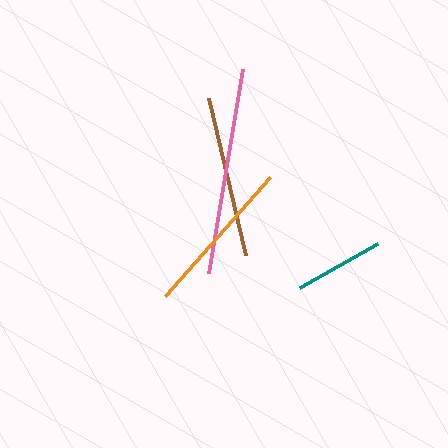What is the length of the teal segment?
The teal segment is approximately 90 pixels long.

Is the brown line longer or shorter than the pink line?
The pink line is longer than the brown line.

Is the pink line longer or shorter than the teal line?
The pink line is longer than the teal line.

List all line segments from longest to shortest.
From longest to shortest: pink, brown, orange, teal.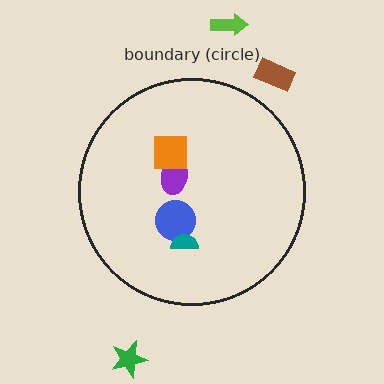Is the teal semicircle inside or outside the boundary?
Inside.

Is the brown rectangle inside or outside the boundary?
Outside.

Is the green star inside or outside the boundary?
Outside.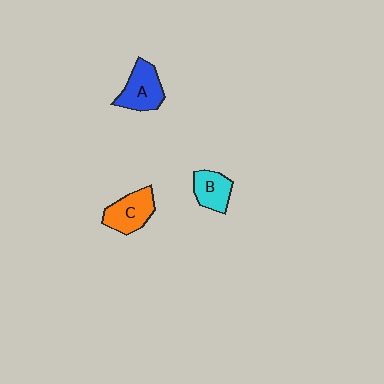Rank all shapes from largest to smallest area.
From largest to smallest: A (blue), C (orange), B (cyan).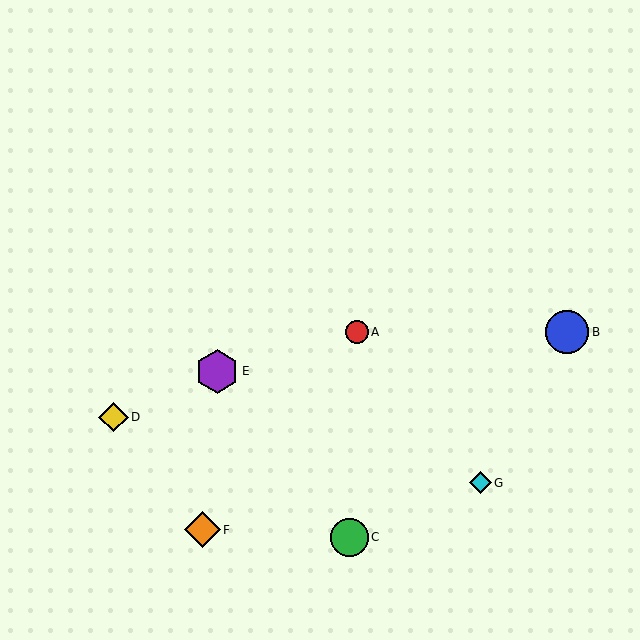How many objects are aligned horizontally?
2 objects (A, B) are aligned horizontally.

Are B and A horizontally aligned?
Yes, both are at y≈332.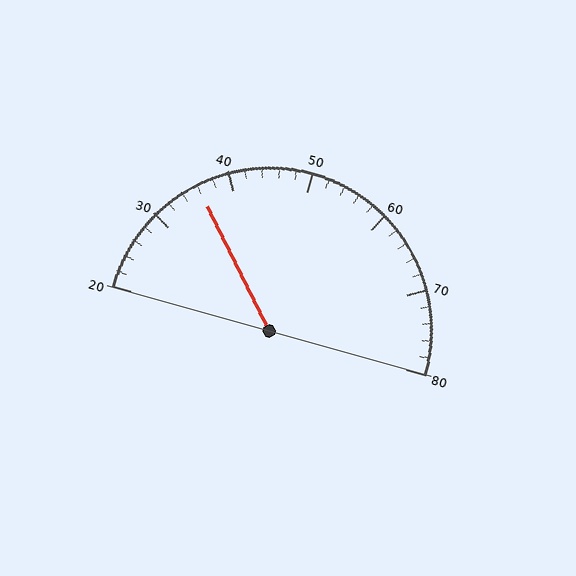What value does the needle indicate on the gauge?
The needle indicates approximately 36.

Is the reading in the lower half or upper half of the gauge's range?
The reading is in the lower half of the range (20 to 80).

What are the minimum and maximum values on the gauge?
The gauge ranges from 20 to 80.